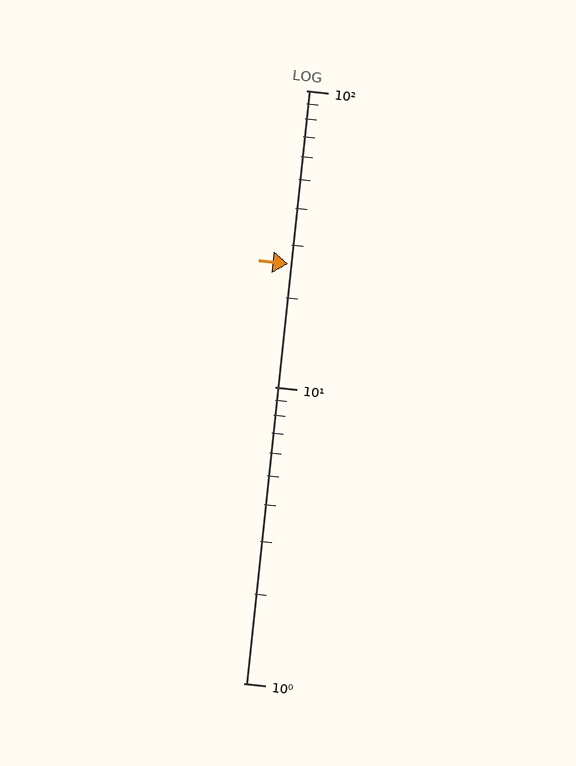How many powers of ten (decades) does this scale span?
The scale spans 2 decades, from 1 to 100.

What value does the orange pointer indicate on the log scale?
The pointer indicates approximately 26.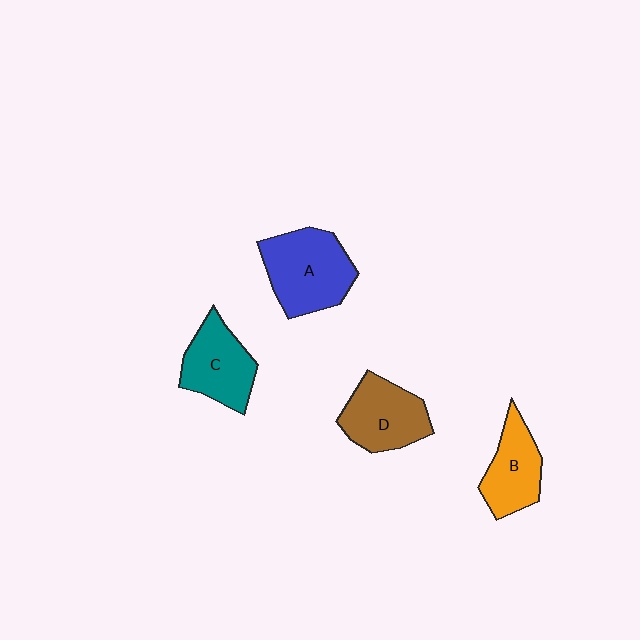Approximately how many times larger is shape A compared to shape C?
Approximately 1.3 times.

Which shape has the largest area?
Shape A (blue).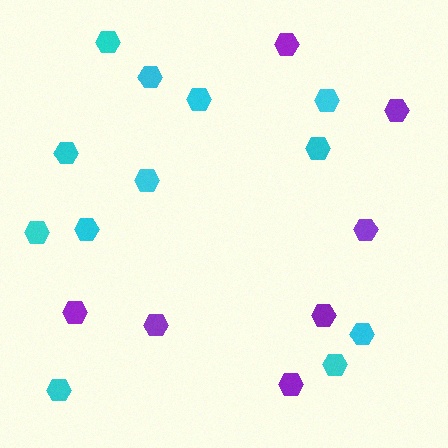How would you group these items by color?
There are 2 groups: one group of purple hexagons (7) and one group of cyan hexagons (12).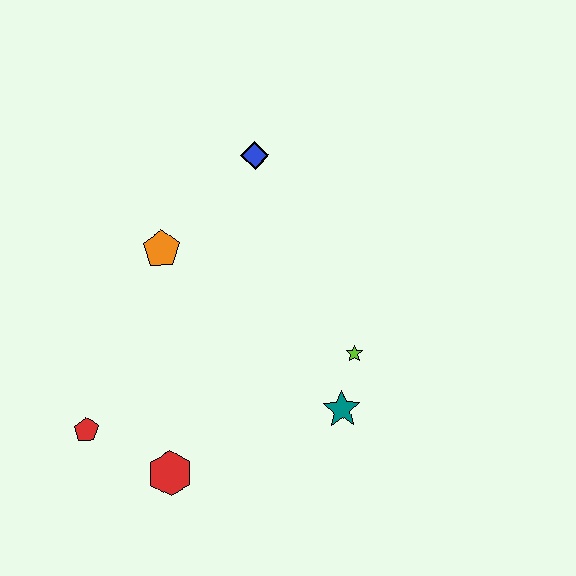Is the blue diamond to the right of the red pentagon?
Yes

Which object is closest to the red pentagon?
The red hexagon is closest to the red pentagon.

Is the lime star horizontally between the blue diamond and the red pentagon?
No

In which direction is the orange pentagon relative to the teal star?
The orange pentagon is to the left of the teal star.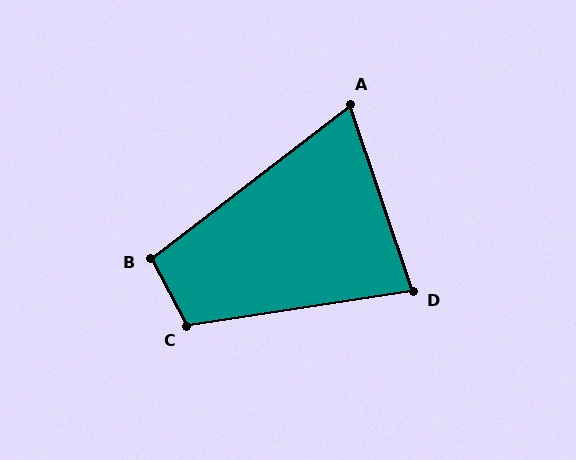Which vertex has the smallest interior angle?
A, at approximately 71 degrees.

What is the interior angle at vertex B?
Approximately 100 degrees (obtuse).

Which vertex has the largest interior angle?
C, at approximately 109 degrees.